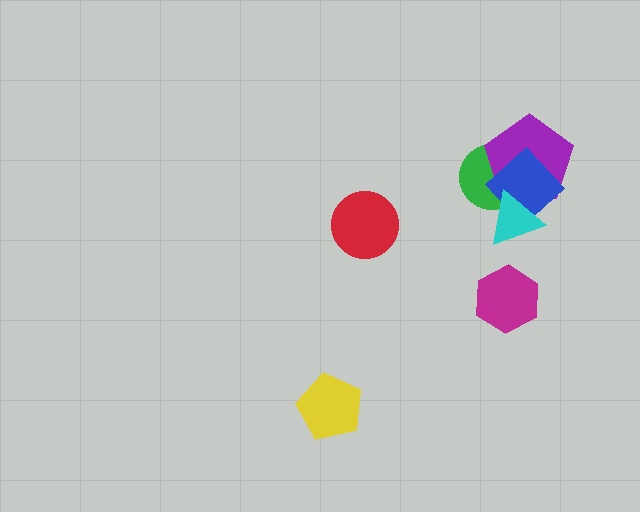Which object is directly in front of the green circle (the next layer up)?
The purple pentagon is directly in front of the green circle.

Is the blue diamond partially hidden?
Yes, it is partially covered by another shape.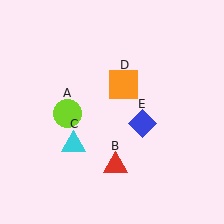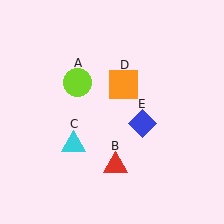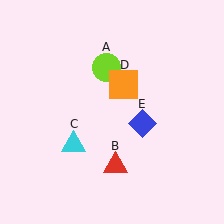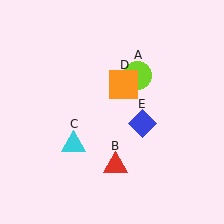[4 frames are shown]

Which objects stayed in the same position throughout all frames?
Red triangle (object B) and cyan triangle (object C) and orange square (object D) and blue diamond (object E) remained stationary.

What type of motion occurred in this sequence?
The lime circle (object A) rotated clockwise around the center of the scene.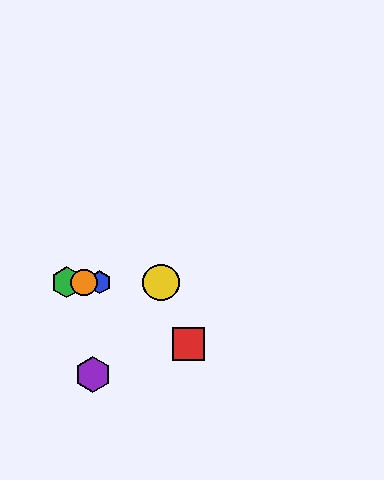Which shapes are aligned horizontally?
The blue hexagon, the green hexagon, the yellow circle, the orange circle are aligned horizontally.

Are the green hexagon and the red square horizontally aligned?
No, the green hexagon is at y≈282 and the red square is at y≈344.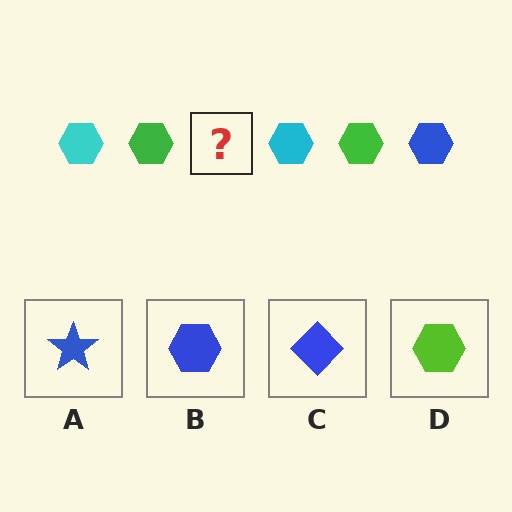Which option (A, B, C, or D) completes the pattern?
B.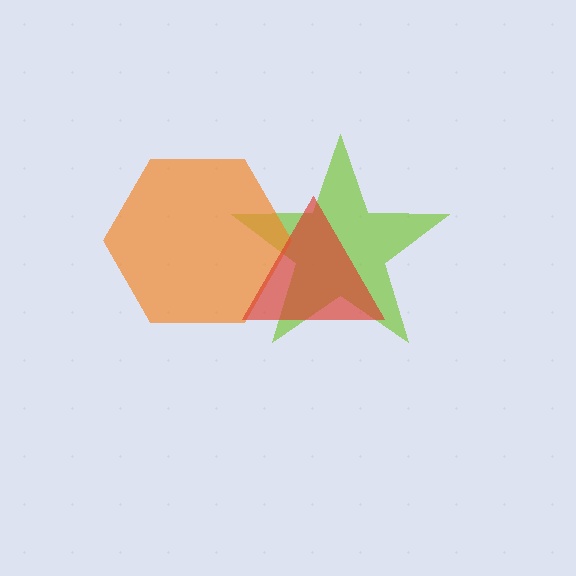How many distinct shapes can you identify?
There are 3 distinct shapes: a lime star, an orange hexagon, a red triangle.